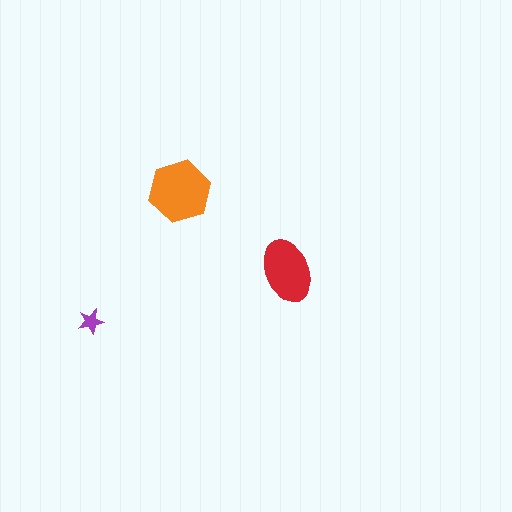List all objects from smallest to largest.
The purple star, the red ellipse, the orange hexagon.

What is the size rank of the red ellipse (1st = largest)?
2nd.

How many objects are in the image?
There are 3 objects in the image.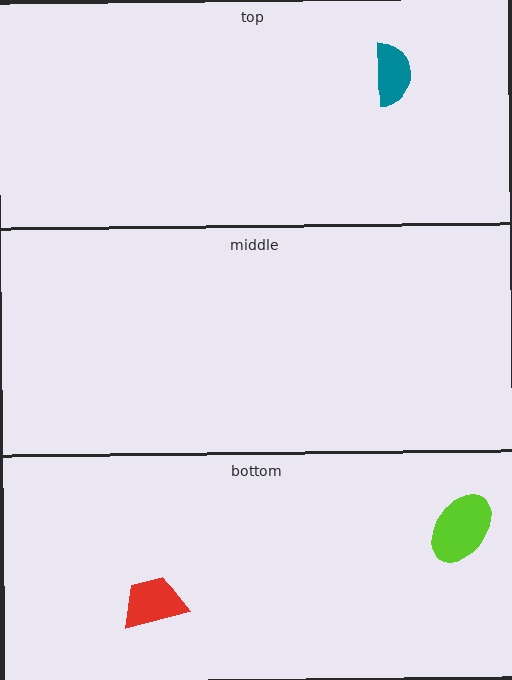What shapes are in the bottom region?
The red trapezoid, the lime ellipse.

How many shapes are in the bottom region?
2.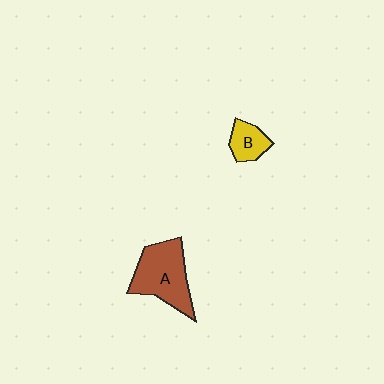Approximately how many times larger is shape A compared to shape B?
Approximately 2.4 times.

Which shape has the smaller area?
Shape B (yellow).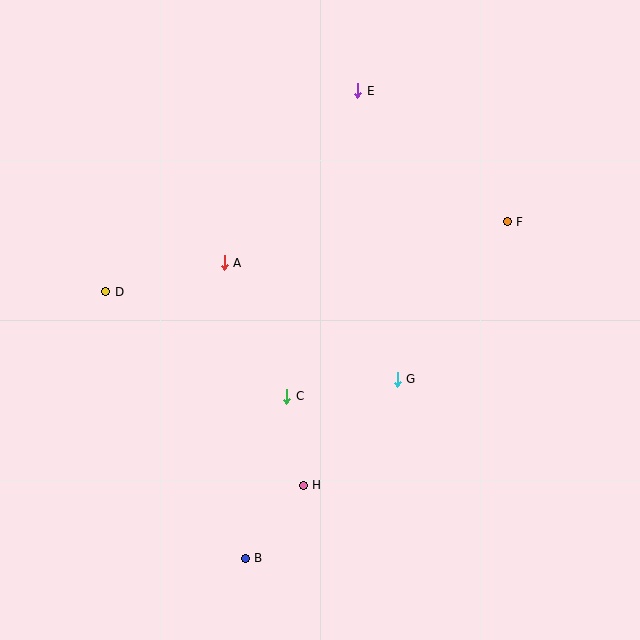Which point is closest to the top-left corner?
Point D is closest to the top-left corner.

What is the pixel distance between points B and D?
The distance between B and D is 301 pixels.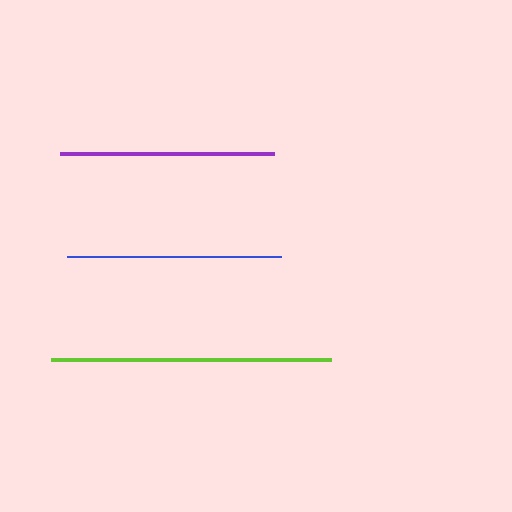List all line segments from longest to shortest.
From longest to shortest: lime, blue, purple.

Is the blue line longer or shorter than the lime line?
The lime line is longer than the blue line.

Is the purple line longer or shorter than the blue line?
The blue line is longer than the purple line.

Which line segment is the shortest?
The purple line is the shortest at approximately 214 pixels.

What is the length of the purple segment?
The purple segment is approximately 214 pixels long.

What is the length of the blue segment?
The blue segment is approximately 214 pixels long.